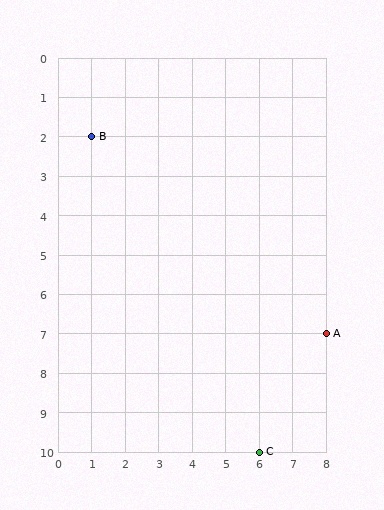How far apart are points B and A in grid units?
Points B and A are 7 columns and 5 rows apart (about 8.6 grid units diagonally).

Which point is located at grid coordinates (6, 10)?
Point C is at (6, 10).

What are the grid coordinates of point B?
Point B is at grid coordinates (1, 2).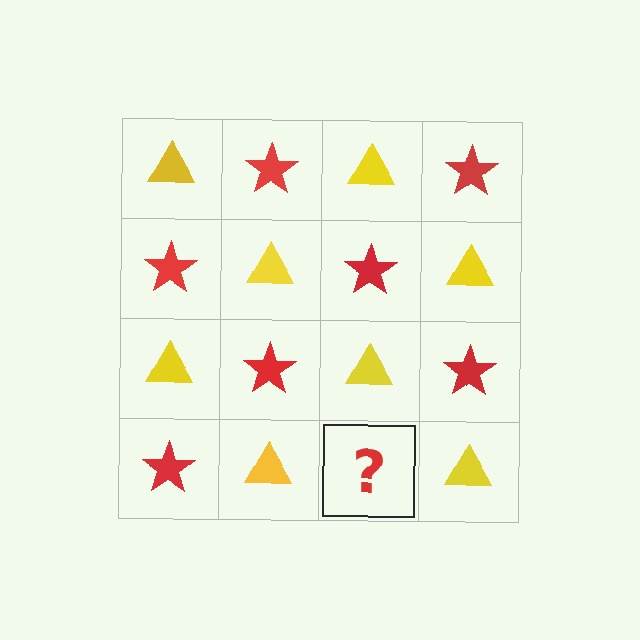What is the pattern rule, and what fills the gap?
The rule is that it alternates yellow triangle and red star in a checkerboard pattern. The gap should be filled with a red star.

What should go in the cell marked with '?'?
The missing cell should contain a red star.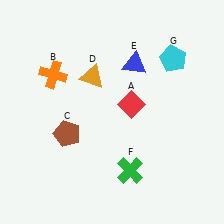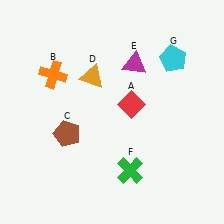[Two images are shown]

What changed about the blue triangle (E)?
In Image 1, E is blue. In Image 2, it changed to magenta.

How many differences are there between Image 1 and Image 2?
There is 1 difference between the two images.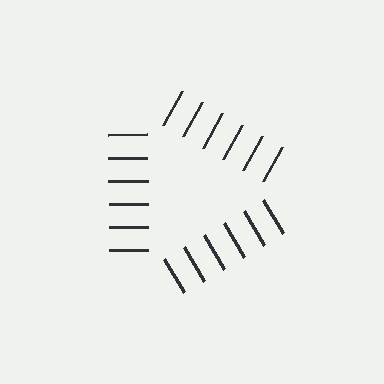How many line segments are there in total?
18 — 6 along each of the 3 edges.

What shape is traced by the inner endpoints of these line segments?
An illusory triangle — the line segments terminate on its edges but no continuous stroke is drawn.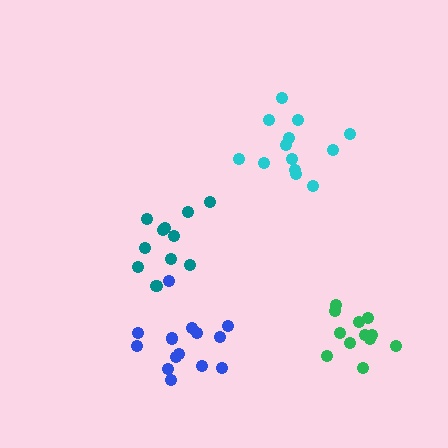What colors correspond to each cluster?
The clusters are colored: teal, blue, cyan, green.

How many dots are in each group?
Group 1: 11 dots, Group 2: 14 dots, Group 3: 13 dots, Group 4: 13 dots (51 total).